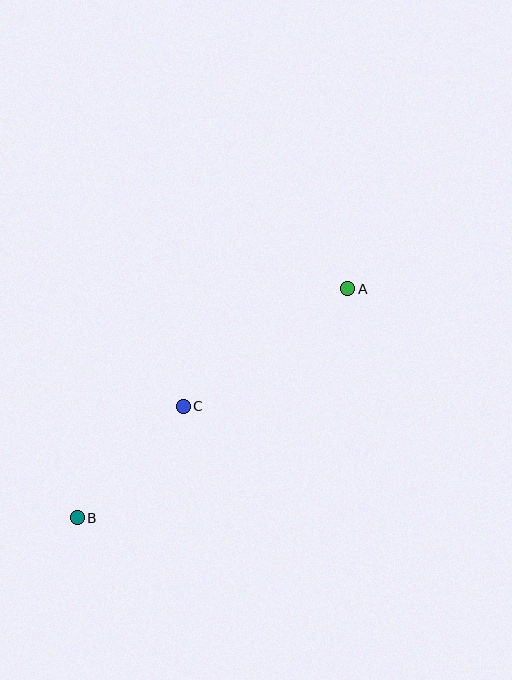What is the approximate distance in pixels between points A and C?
The distance between A and C is approximately 202 pixels.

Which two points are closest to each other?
Points B and C are closest to each other.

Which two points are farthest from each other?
Points A and B are farthest from each other.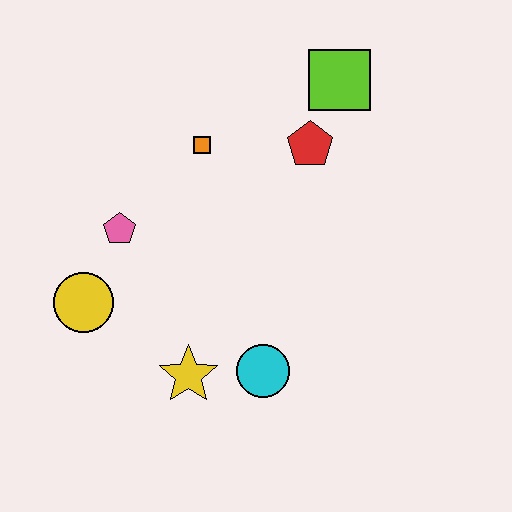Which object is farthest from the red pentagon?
The yellow circle is farthest from the red pentagon.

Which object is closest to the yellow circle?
The pink pentagon is closest to the yellow circle.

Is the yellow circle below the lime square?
Yes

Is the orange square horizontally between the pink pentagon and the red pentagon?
Yes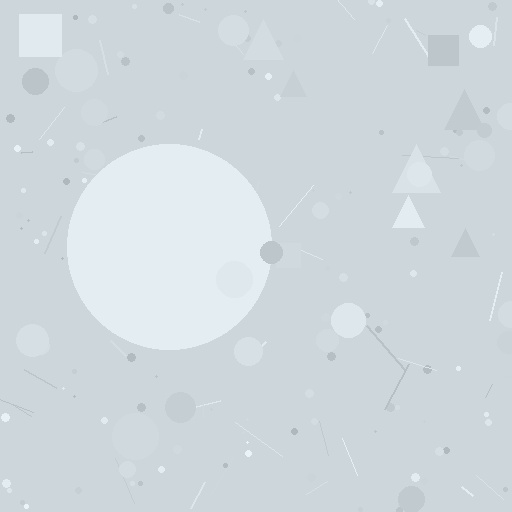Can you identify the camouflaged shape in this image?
The camouflaged shape is a circle.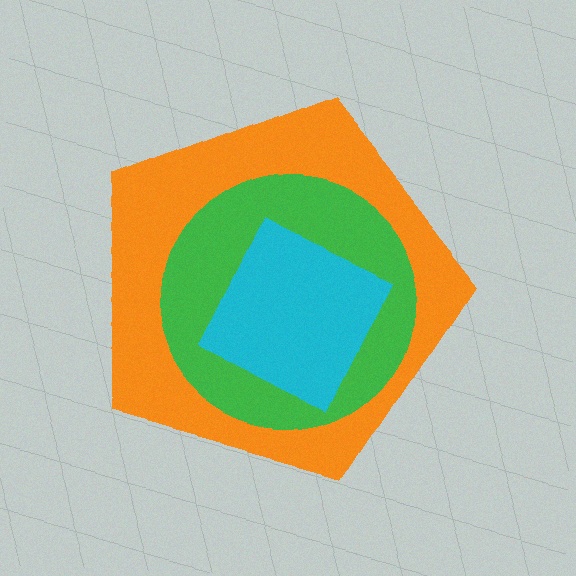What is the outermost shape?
The orange pentagon.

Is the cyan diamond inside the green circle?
Yes.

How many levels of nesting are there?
3.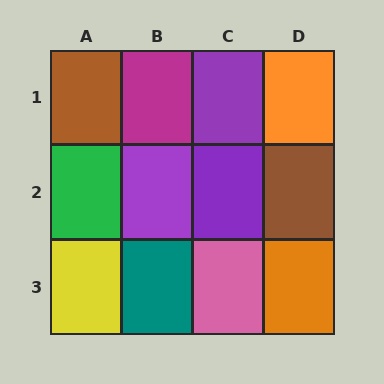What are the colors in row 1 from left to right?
Brown, magenta, purple, orange.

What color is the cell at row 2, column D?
Brown.